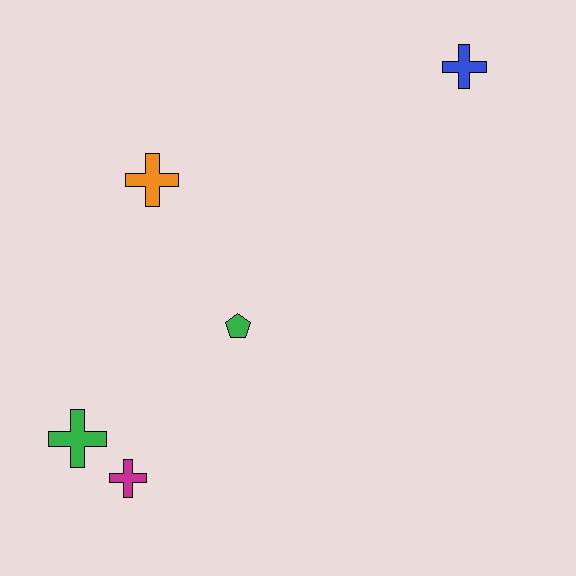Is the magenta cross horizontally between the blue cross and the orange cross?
No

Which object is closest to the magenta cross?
The green cross is closest to the magenta cross.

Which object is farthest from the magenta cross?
The blue cross is farthest from the magenta cross.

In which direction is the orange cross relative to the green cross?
The orange cross is above the green cross.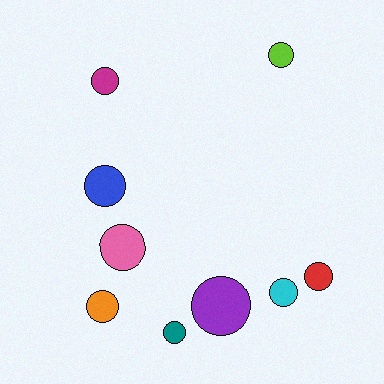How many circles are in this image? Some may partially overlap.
There are 9 circles.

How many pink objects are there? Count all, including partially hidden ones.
There is 1 pink object.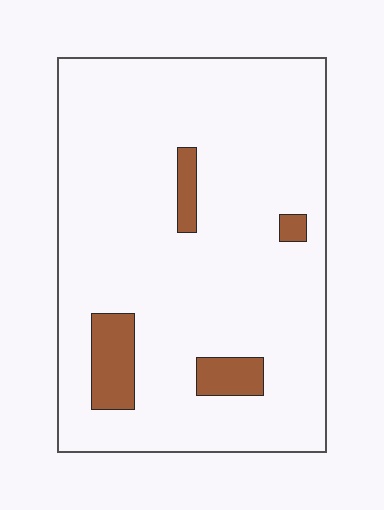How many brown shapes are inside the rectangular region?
4.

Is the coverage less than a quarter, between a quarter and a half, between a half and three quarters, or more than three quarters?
Less than a quarter.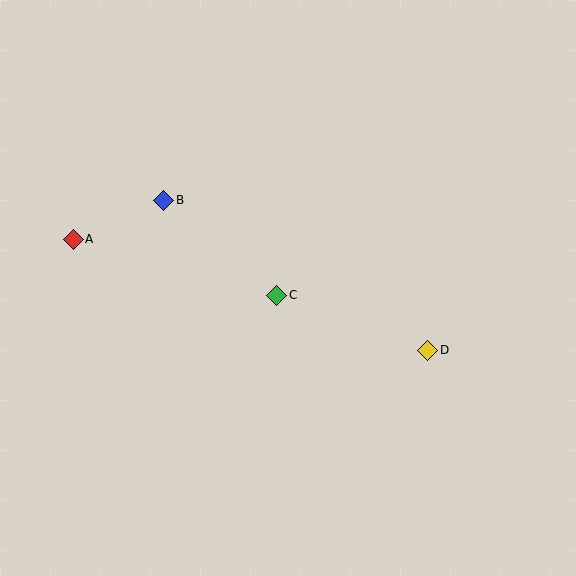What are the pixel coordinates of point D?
Point D is at (428, 350).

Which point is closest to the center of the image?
Point C at (277, 295) is closest to the center.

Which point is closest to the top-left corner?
Point A is closest to the top-left corner.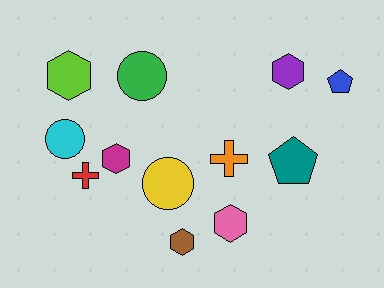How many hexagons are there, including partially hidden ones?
There are 5 hexagons.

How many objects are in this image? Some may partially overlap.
There are 12 objects.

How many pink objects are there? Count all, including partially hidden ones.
There is 1 pink object.